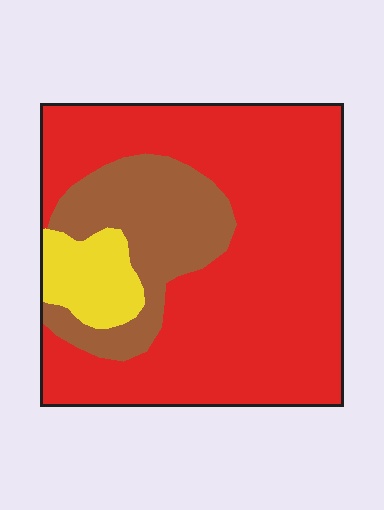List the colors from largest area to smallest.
From largest to smallest: red, brown, yellow.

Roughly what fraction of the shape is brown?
Brown covers around 20% of the shape.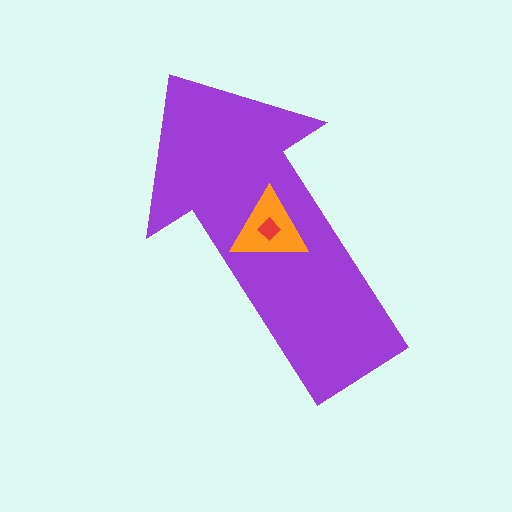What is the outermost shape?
The purple arrow.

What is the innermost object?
The red diamond.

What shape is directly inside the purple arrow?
The orange triangle.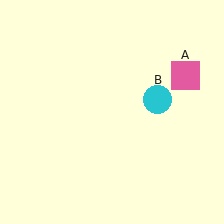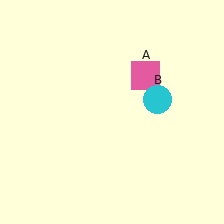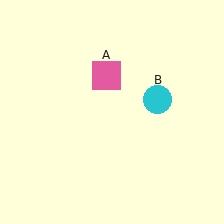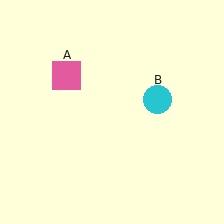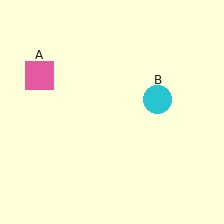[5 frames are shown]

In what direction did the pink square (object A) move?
The pink square (object A) moved left.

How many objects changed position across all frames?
1 object changed position: pink square (object A).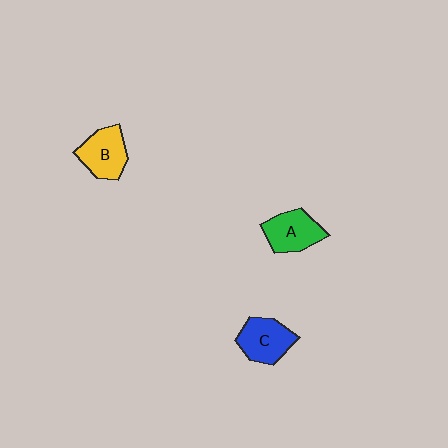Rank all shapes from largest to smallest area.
From largest to smallest: C (blue), B (yellow), A (green).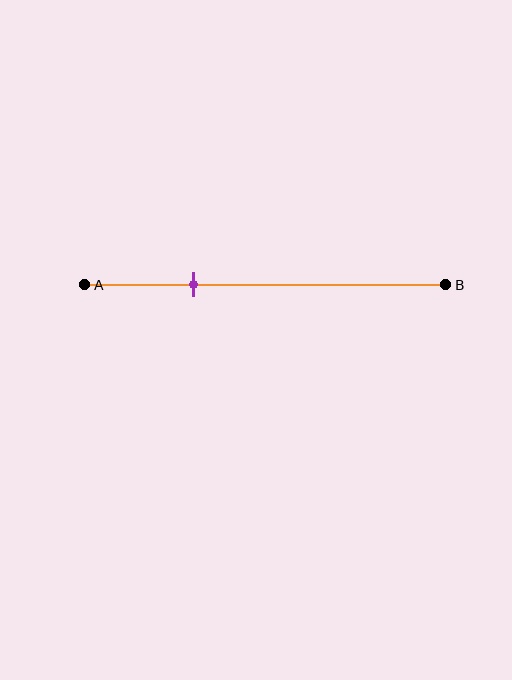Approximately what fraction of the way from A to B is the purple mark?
The purple mark is approximately 30% of the way from A to B.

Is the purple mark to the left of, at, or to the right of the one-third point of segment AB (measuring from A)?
The purple mark is to the left of the one-third point of segment AB.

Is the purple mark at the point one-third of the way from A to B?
No, the mark is at about 30% from A, not at the 33% one-third point.